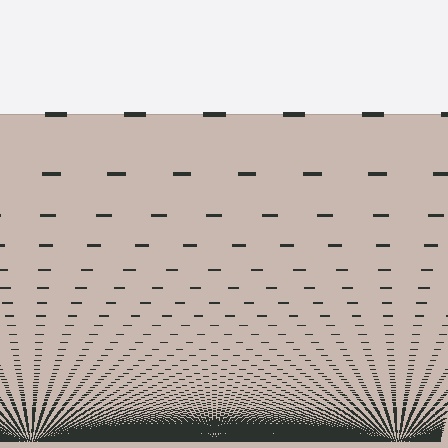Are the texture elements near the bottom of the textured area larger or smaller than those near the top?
Smaller. The gradient is inverted — elements near the bottom are smaller and denser.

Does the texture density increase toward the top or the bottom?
Density increases toward the bottom.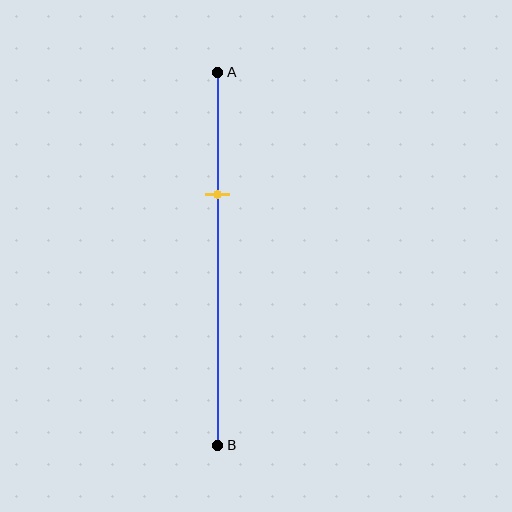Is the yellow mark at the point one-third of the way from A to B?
Yes, the mark is approximately at the one-third point.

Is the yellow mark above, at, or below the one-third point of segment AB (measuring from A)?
The yellow mark is approximately at the one-third point of segment AB.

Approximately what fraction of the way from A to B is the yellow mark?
The yellow mark is approximately 35% of the way from A to B.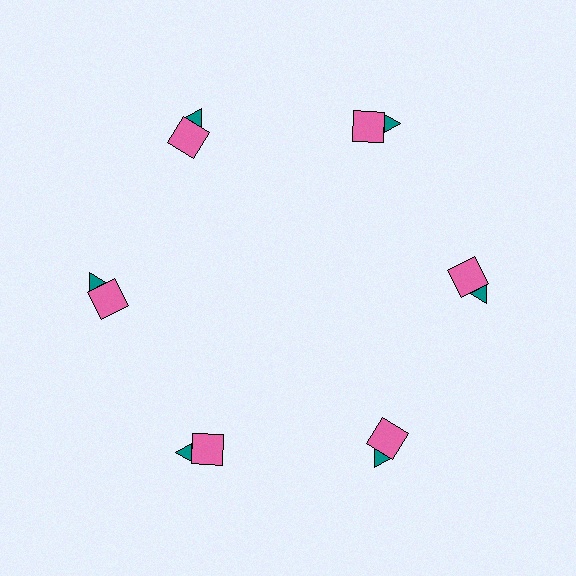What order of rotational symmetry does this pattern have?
This pattern has 6-fold rotational symmetry.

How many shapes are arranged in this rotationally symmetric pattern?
There are 12 shapes, arranged in 6 groups of 2.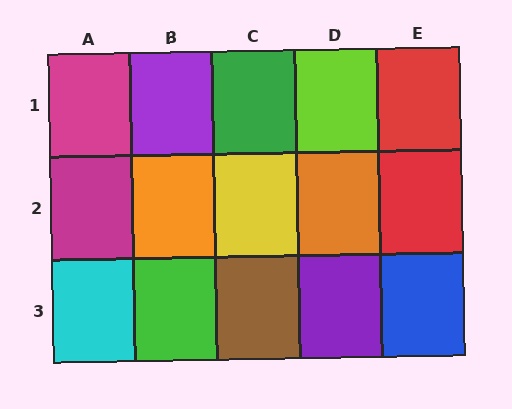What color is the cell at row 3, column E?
Blue.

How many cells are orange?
2 cells are orange.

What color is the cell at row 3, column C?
Brown.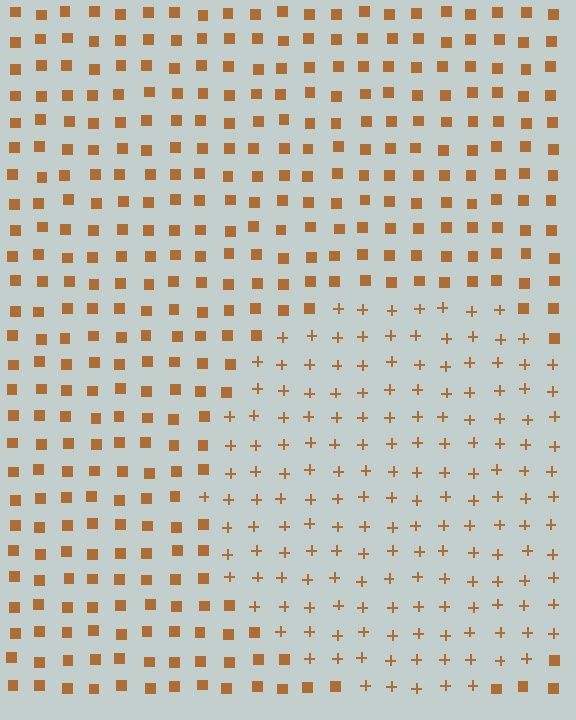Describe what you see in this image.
The image is filled with small brown elements arranged in a uniform grid. A circle-shaped region contains plus signs, while the surrounding area contains squares. The boundary is defined purely by the change in element shape.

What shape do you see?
I see a circle.